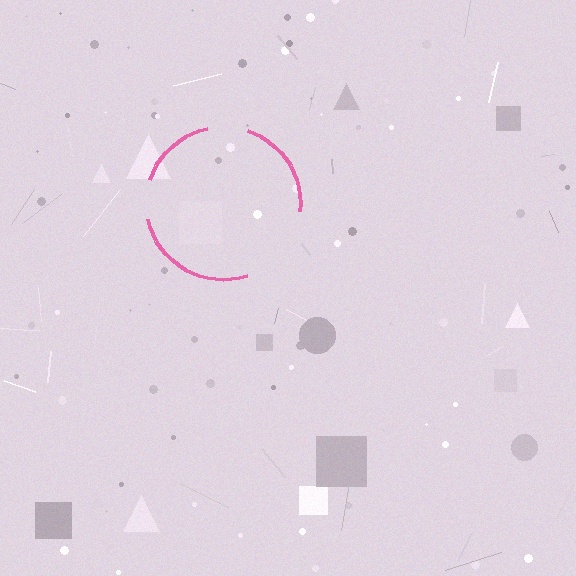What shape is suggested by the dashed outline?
The dashed outline suggests a circle.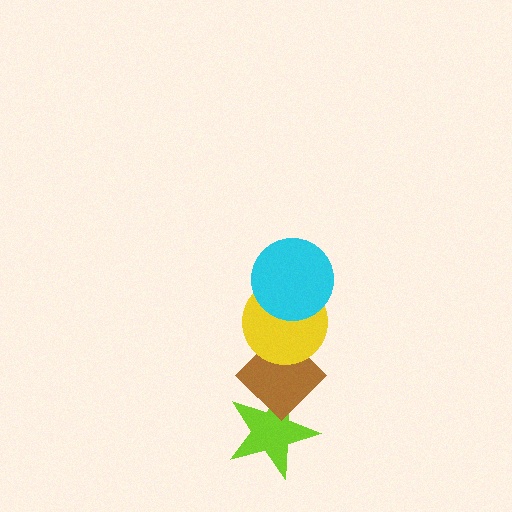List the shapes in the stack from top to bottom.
From top to bottom: the cyan circle, the yellow circle, the brown diamond, the lime star.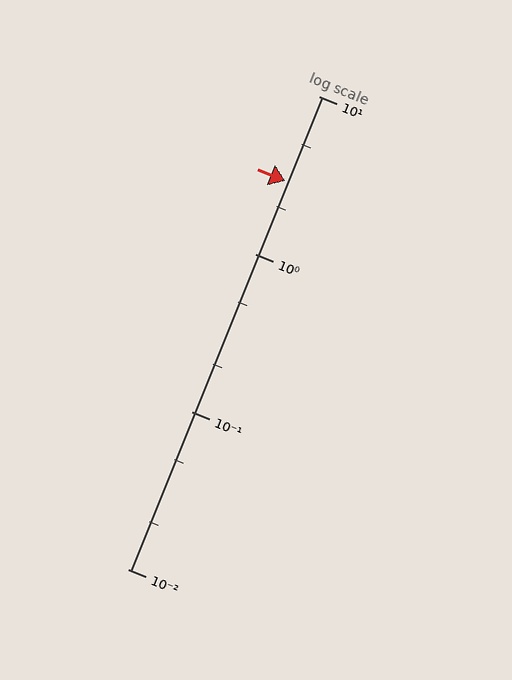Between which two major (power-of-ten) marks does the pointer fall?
The pointer is between 1 and 10.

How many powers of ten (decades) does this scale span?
The scale spans 3 decades, from 0.01 to 10.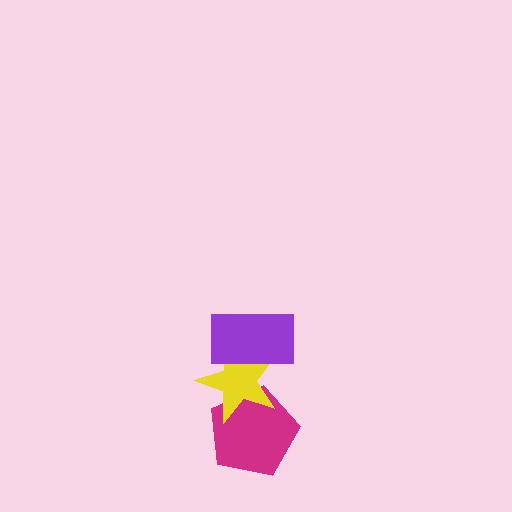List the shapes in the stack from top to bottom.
From top to bottom: the purple rectangle, the yellow star, the magenta pentagon.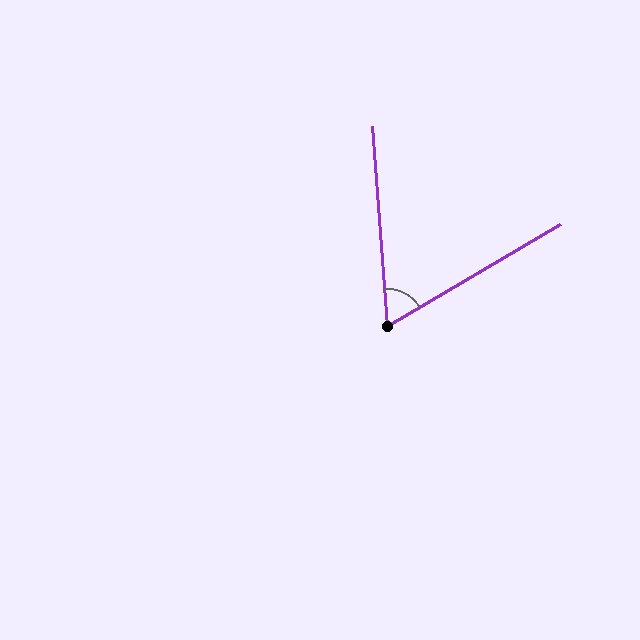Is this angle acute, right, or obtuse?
It is acute.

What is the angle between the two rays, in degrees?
Approximately 64 degrees.